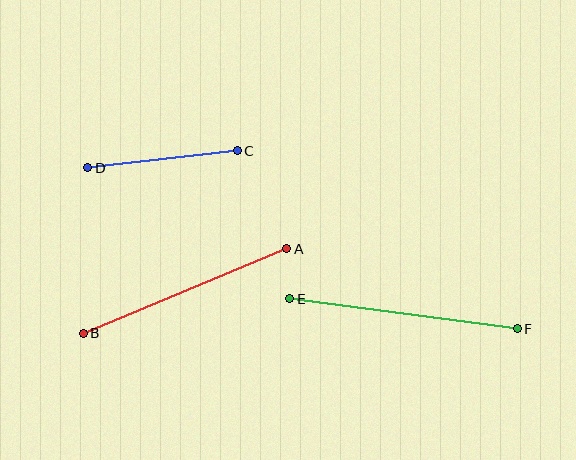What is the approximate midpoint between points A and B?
The midpoint is at approximately (185, 291) pixels.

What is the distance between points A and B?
The distance is approximately 220 pixels.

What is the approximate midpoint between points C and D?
The midpoint is at approximately (162, 160) pixels.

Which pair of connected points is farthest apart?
Points E and F are farthest apart.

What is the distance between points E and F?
The distance is approximately 230 pixels.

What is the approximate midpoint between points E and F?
The midpoint is at approximately (404, 314) pixels.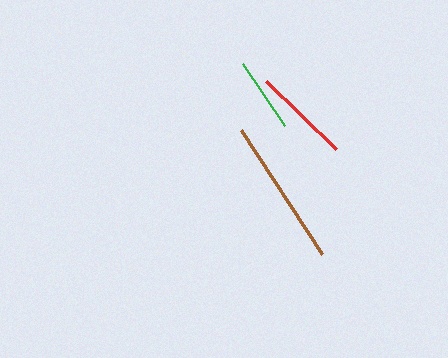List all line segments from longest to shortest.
From longest to shortest: brown, red, green.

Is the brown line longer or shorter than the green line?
The brown line is longer than the green line.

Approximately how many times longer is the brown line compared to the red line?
The brown line is approximately 1.5 times the length of the red line.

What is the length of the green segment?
The green segment is approximately 75 pixels long.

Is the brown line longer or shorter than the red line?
The brown line is longer than the red line.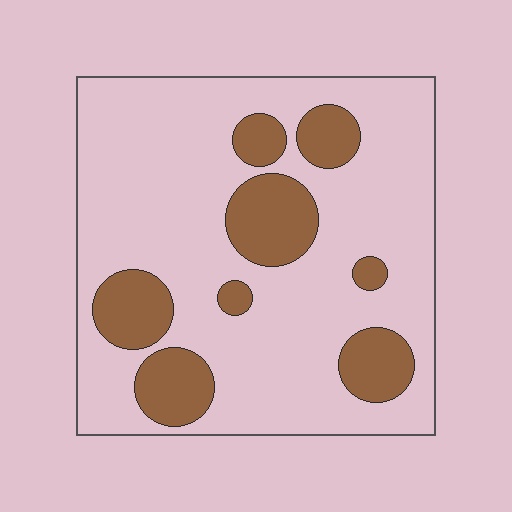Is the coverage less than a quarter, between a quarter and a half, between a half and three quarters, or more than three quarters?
Less than a quarter.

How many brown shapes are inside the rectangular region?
8.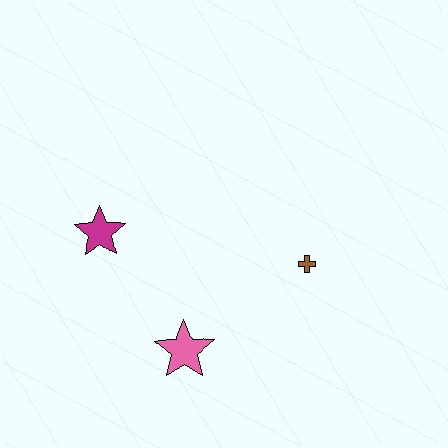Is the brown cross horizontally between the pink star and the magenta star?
No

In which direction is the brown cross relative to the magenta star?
The brown cross is to the right of the magenta star.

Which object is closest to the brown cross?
The pink star is closest to the brown cross.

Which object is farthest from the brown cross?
The magenta star is farthest from the brown cross.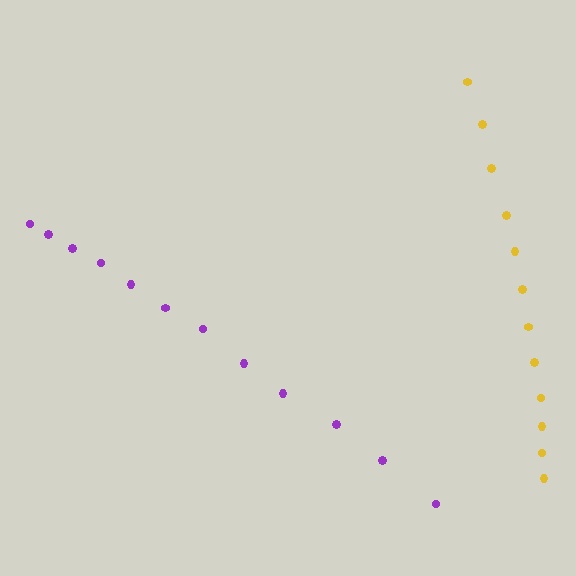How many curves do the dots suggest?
There are 2 distinct paths.